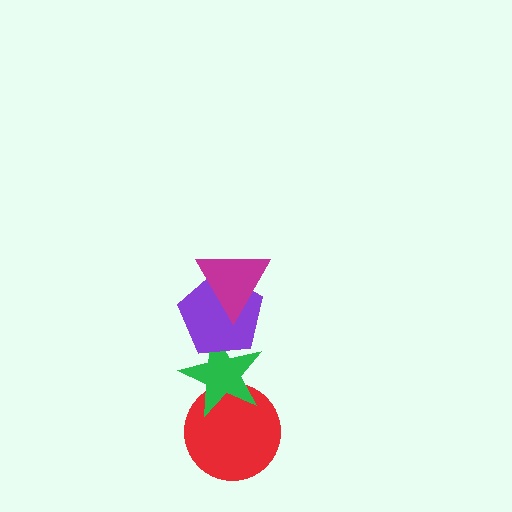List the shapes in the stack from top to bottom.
From top to bottom: the magenta triangle, the purple pentagon, the green star, the red circle.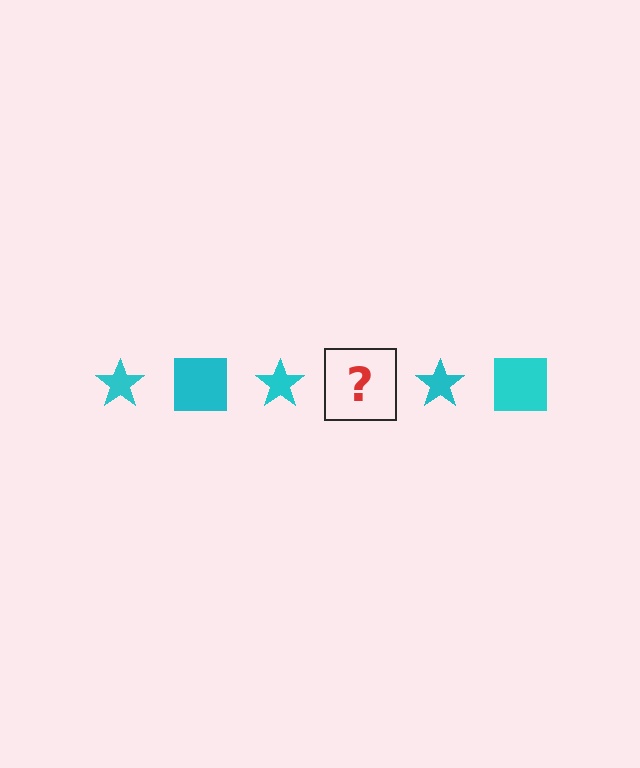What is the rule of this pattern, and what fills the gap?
The rule is that the pattern cycles through star, square shapes in cyan. The gap should be filled with a cyan square.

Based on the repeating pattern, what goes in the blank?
The blank should be a cyan square.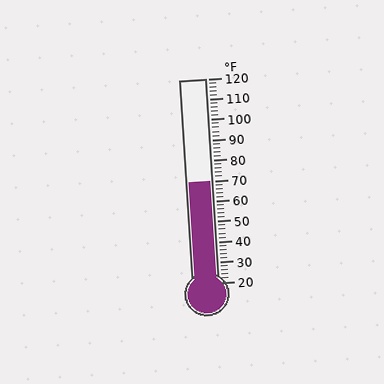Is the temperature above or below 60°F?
The temperature is above 60°F.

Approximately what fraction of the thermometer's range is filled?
The thermometer is filled to approximately 50% of its range.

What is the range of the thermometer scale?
The thermometer scale ranges from 20°F to 120°F.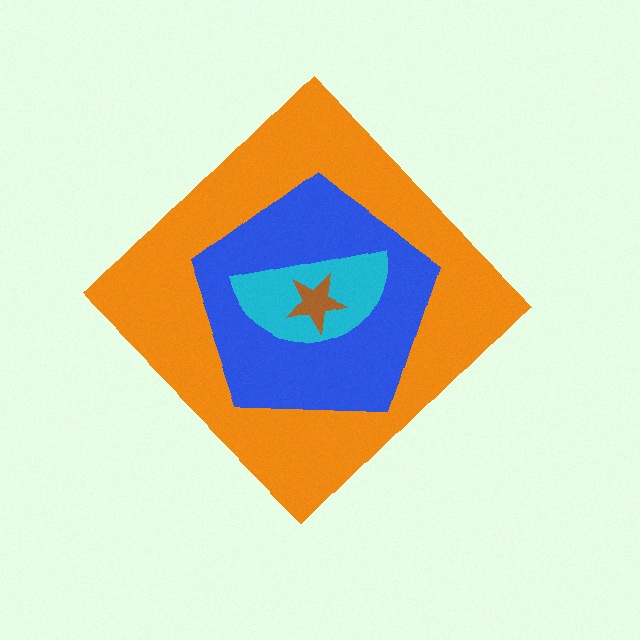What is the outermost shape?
The orange diamond.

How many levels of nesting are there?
4.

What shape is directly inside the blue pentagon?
The cyan semicircle.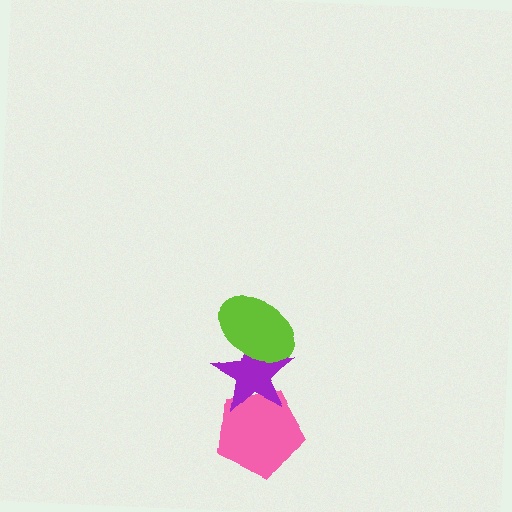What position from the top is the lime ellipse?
The lime ellipse is 1st from the top.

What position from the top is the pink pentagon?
The pink pentagon is 3rd from the top.